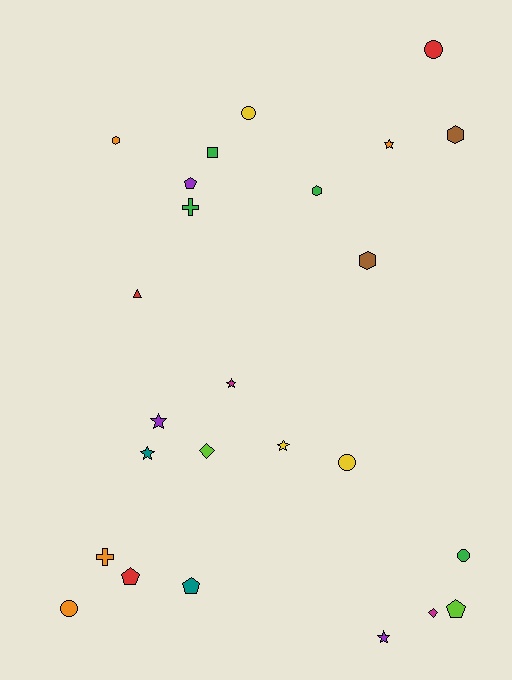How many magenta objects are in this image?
There are 2 magenta objects.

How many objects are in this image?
There are 25 objects.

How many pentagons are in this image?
There are 4 pentagons.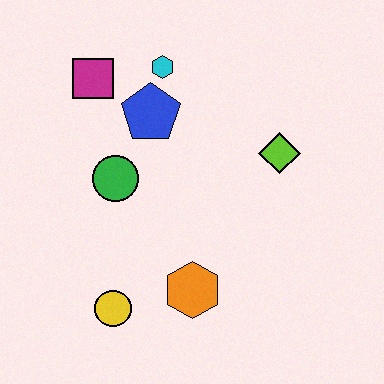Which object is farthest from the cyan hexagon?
The yellow circle is farthest from the cyan hexagon.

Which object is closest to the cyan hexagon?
The blue pentagon is closest to the cyan hexagon.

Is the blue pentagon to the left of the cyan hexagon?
Yes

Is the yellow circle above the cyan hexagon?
No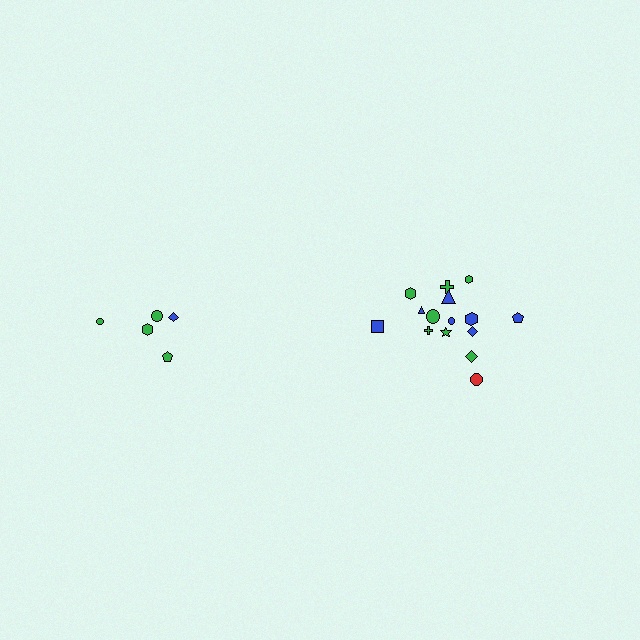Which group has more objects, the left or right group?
The right group.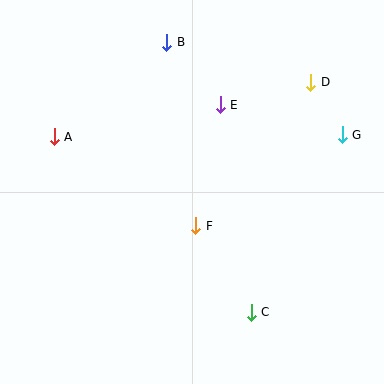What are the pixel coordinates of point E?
Point E is at (220, 105).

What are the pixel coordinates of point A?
Point A is at (54, 137).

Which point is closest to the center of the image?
Point F at (196, 226) is closest to the center.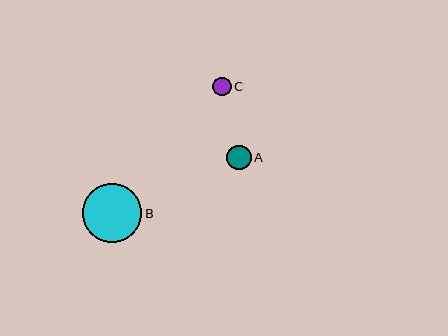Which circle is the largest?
Circle B is the largest with a size of approximately 59 pixels.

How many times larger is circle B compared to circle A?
Circle B is approximately 2.4 times the size of circle A.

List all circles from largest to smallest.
From largest to smallest: B, A, C.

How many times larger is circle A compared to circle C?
Circle A is approximately 1.3 times the size of circle C.